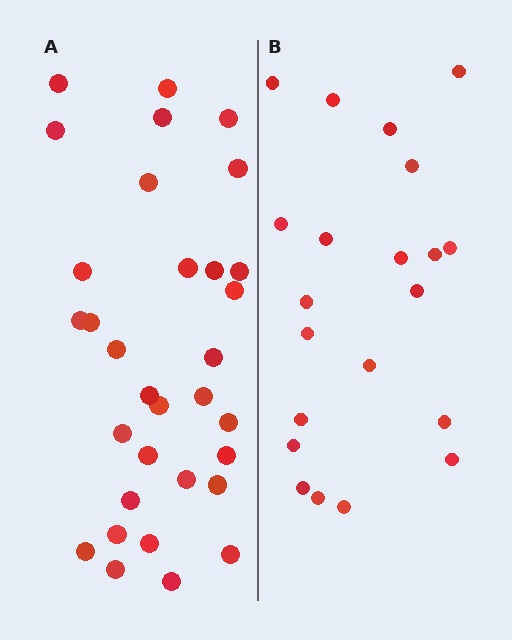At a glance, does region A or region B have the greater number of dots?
Region A (the left region) has more dots.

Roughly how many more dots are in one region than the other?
Region A has roughly 12 or so more dots than region B.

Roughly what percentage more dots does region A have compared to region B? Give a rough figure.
About 50% more.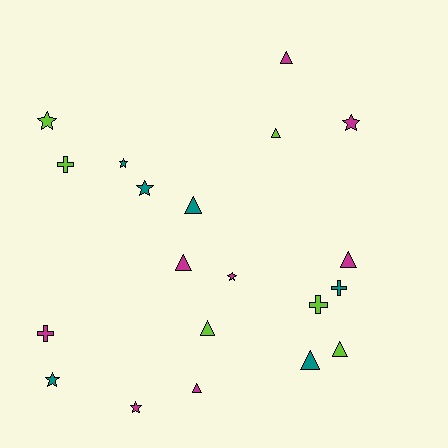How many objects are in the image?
There are 20 objects.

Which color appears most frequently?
Magenta, with 8 objects.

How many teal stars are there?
There are 3 teal stars.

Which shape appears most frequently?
Triangle, with 9 objects.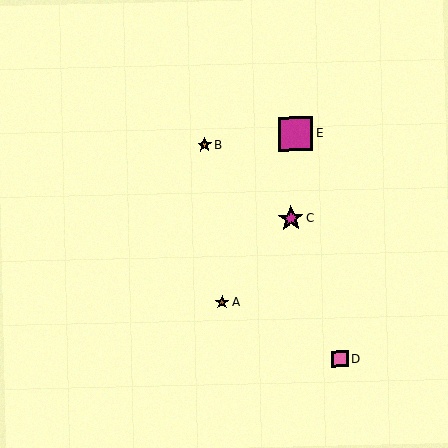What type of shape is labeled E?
Shape E is a magenta square.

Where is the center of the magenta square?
The center of the magenta square is at (296, 134).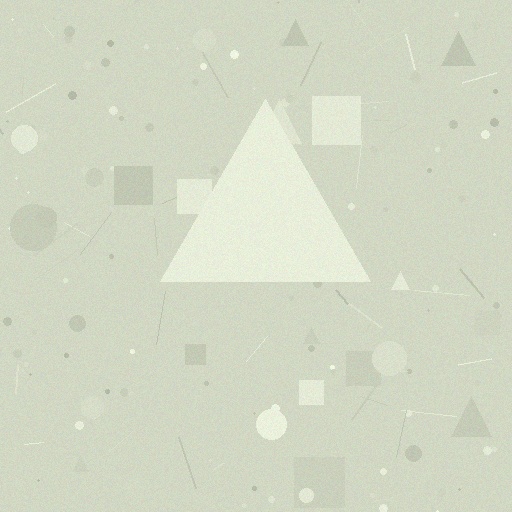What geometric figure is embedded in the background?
A triangle is embedded in the background.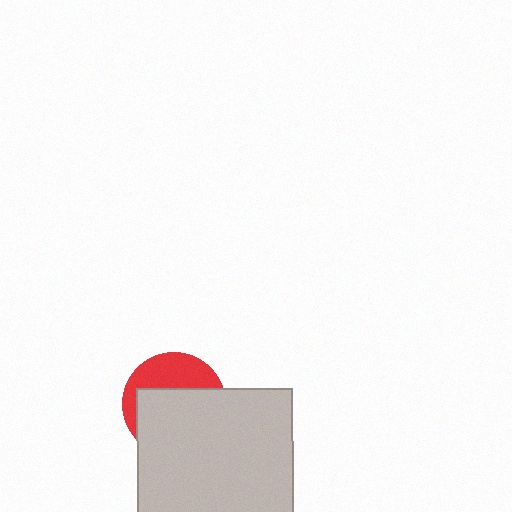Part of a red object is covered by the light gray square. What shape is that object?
It is a circle.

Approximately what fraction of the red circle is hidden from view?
Roughly 64% of the red circle is hidden behind the light gray square.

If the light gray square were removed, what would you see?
You would see the complete red circle.